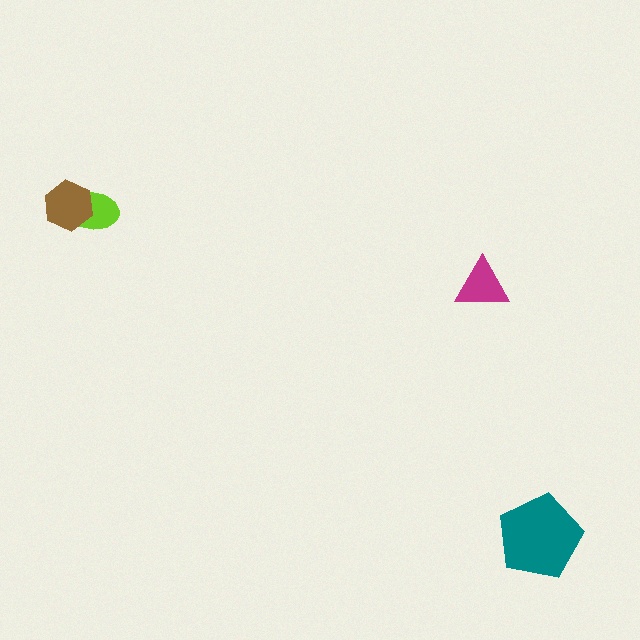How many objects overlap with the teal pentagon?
0 objects overlap with the teal pentagon.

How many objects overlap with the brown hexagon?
1 object overlaps with the brown hexagon.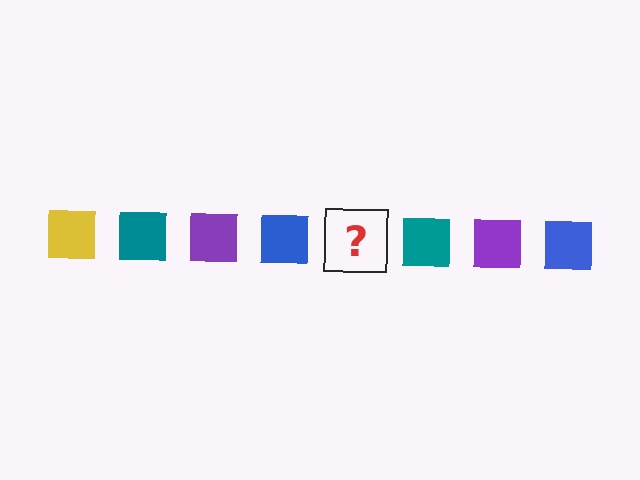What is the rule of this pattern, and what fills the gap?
The rule is that the pattern cycles through yellow, teal, purple, blue squares. The gap should be filled with a yellow square.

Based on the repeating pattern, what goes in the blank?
The blank should be a yellow square.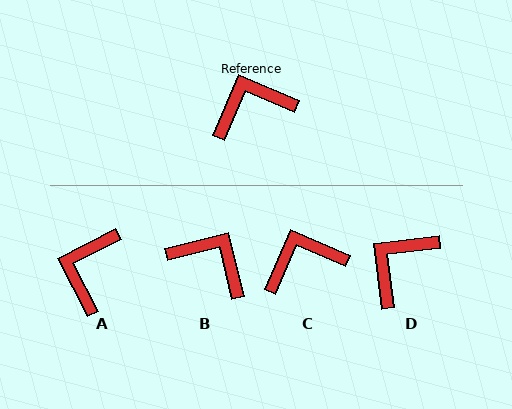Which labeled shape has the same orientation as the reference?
C.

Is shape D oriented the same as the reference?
No, it is off by about 30 degrees.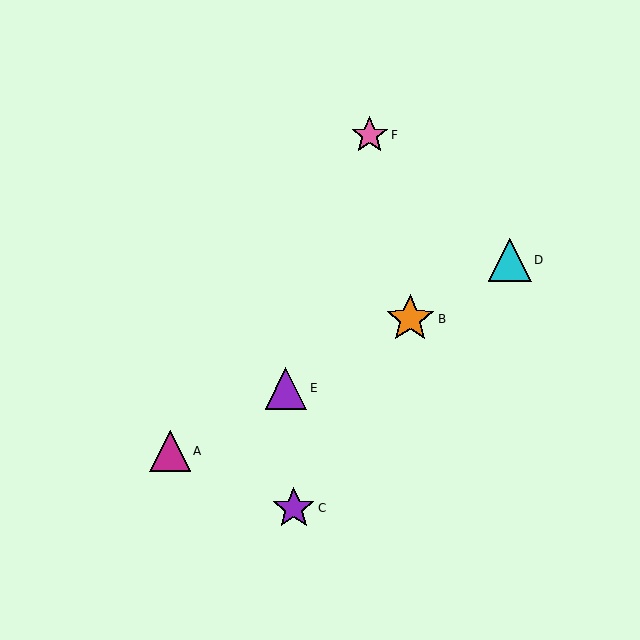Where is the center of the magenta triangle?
The center of the magenta triangle is at (170, 451).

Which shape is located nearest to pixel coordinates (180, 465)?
The magenta triangle (labeled A) at (170, 451) is nearest to that location.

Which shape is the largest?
The orange star (labeled B) is the largest.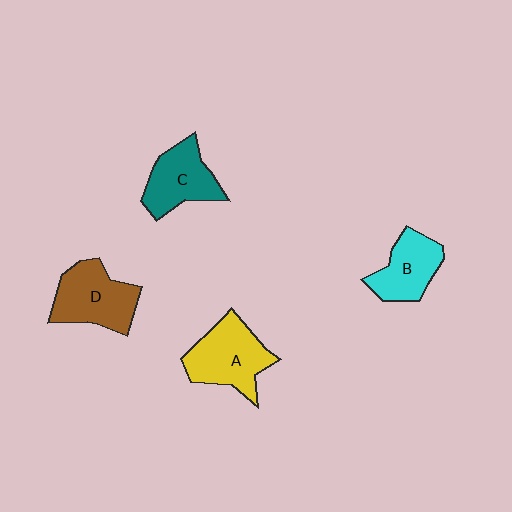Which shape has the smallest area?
Shape B (cyan).